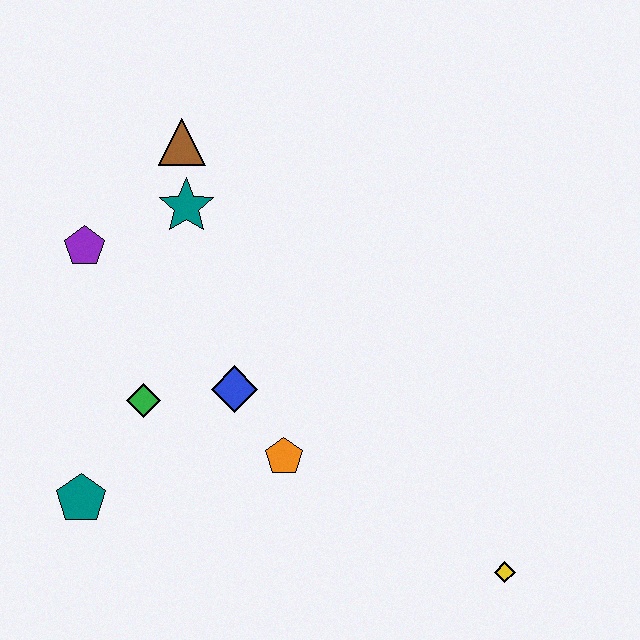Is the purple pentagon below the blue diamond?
No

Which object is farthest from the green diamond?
The yellow diamond is farthest from the green diamond.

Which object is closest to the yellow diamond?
The orange pentagon is closest to the yellow diamond.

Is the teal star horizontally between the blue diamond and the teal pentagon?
Yes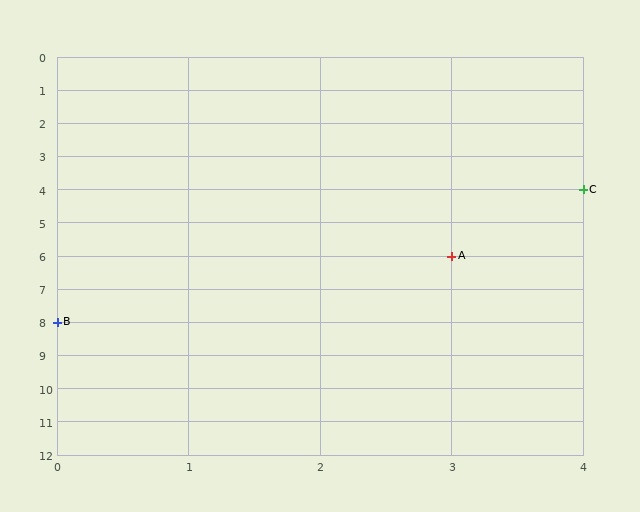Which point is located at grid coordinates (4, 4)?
Point C is at (4, 4).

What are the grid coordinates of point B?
Point B is at grid coordinates (0, 8).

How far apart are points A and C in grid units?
Points A and C are 1 column and 2 rows apart (about 2.2 grid units diagonally).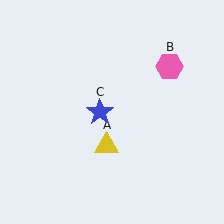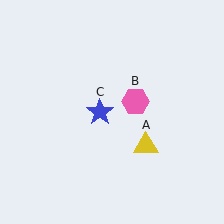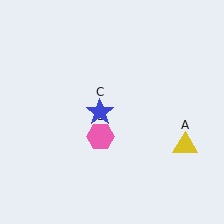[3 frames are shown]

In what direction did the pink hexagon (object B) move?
The pink hexagon (object B) moved down and to the left.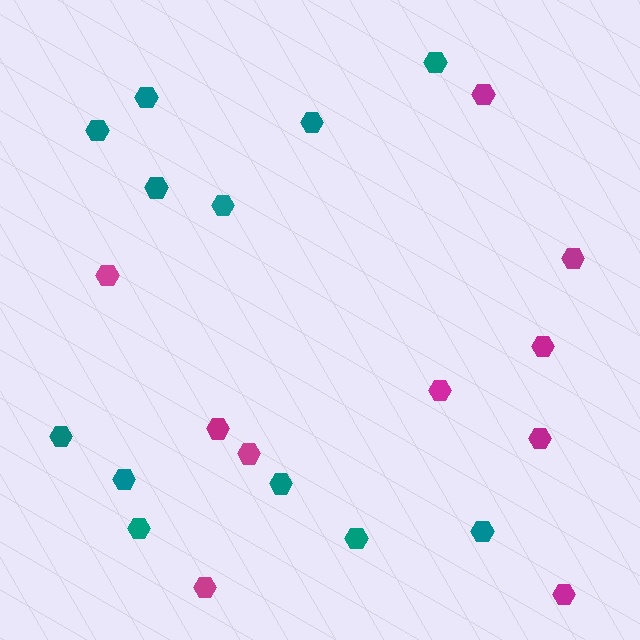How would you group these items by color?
There are 2 groups: one group of teal hexagons (12) and one group of magenta hexagons (10).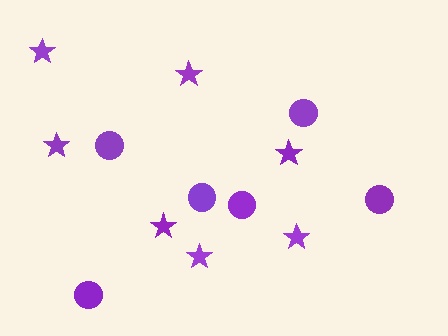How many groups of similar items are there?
There are 2 groups: one group of stars (7) and one group of circles (6).